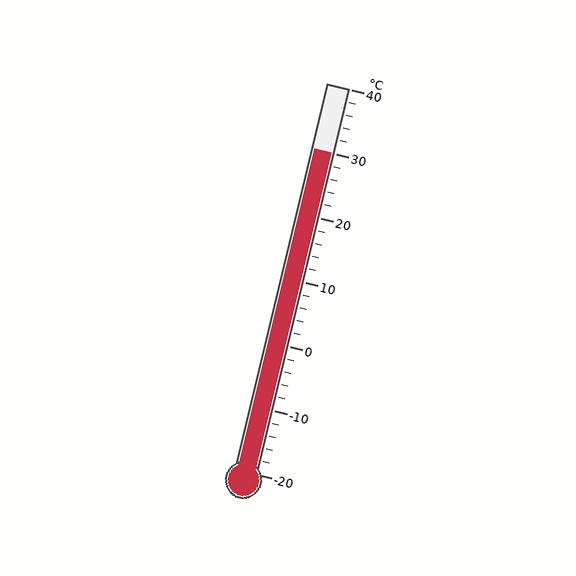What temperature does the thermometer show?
The thermometer shows approximately 30°C.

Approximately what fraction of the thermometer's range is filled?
The thermometer is filled to approximately 85% of its range.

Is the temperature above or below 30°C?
The temperature is at 30°C.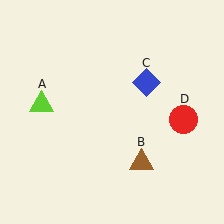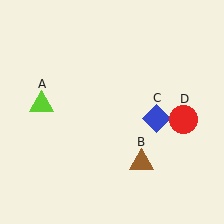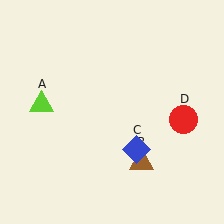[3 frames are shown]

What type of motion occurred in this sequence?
The blue diamond (object C) rotated clockwise around the center of the scene.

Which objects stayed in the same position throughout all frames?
Lime triangle (object A) and brown triangle (object B) and red circle (object D) remained stationary.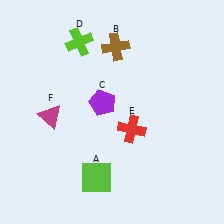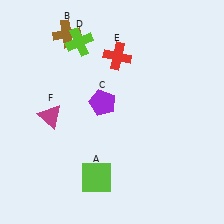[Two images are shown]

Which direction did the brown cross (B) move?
The brown cross (B) moved left.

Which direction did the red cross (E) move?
The red cross (E) moved up.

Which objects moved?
The objects that moved are: the brown cross (B), the red cross (E).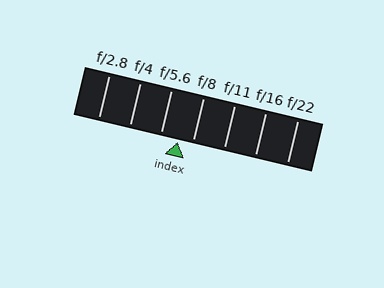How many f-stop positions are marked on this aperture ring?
There are 7 f-stop positions marked.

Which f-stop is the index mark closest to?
The index mark is closest to f/8.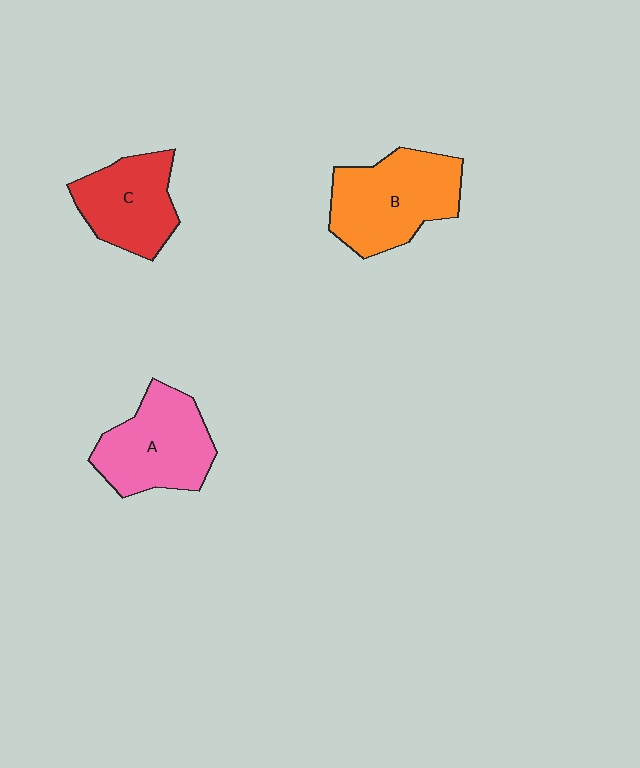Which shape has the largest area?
Shape B (orange).